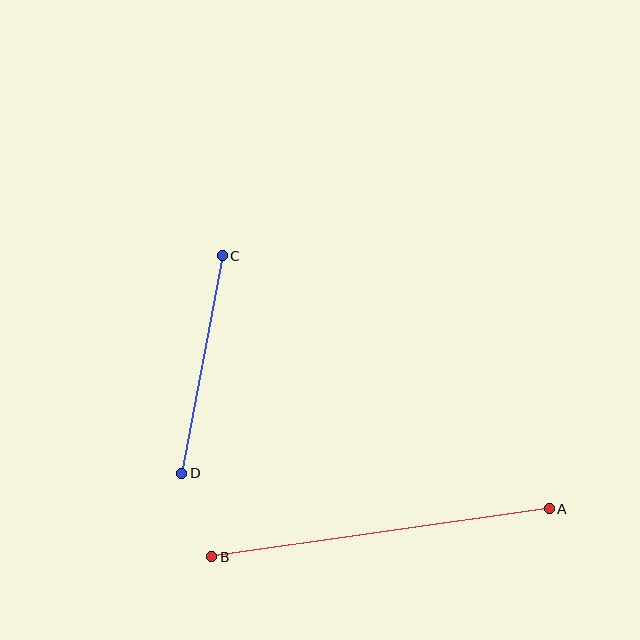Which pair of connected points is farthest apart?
Points A and B are farthest apart.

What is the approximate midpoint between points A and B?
The midpoint is at approximately (380, 533) pixels.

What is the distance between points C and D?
The distance is approximately 221 pixels.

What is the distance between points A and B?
The distance is approximately 341 pixels.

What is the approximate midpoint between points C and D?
The midpoint is at approximately (202, 365) pixels.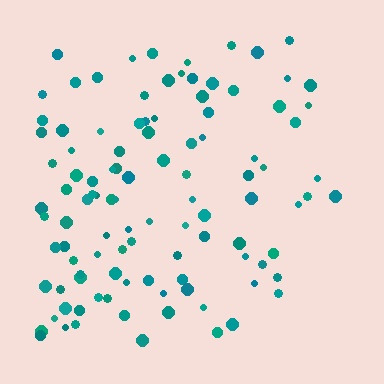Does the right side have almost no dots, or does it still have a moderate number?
Still a moderate number, just noticeably fewer than the left.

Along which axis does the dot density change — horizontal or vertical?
Horizontal.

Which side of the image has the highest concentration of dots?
The left.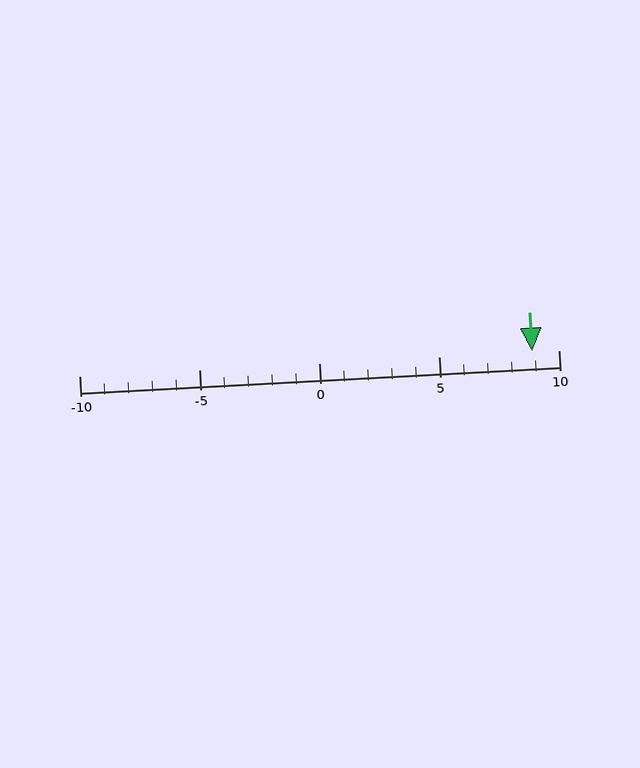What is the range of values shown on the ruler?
The ruler shows values from -10 to 10.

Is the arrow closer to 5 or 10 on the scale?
The arrow is closer to 10.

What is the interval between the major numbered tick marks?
The major tick marks are spaced 5 units apart.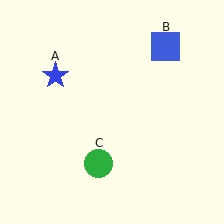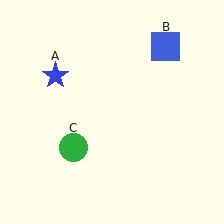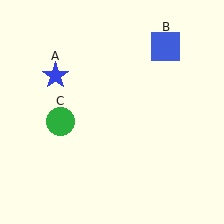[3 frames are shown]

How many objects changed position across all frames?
1 object changed position: green circle (object C).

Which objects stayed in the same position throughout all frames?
Blue star (object A) and blue square (object B) remained stationary.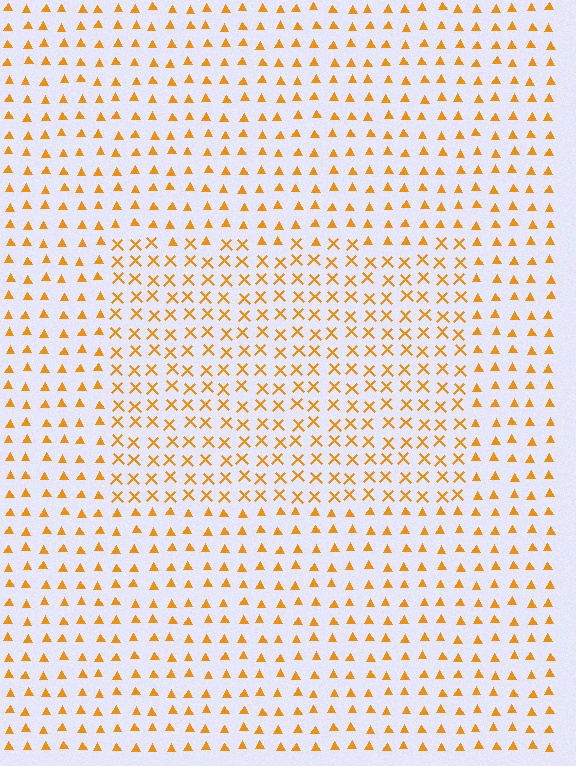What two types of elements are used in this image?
The image uses X marks inside the rectangle region and triangles outside it.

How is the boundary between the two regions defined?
The boundary is defined by a change in element shape: X marks inside vs. triangles outside. All elements share the same color and spacing.